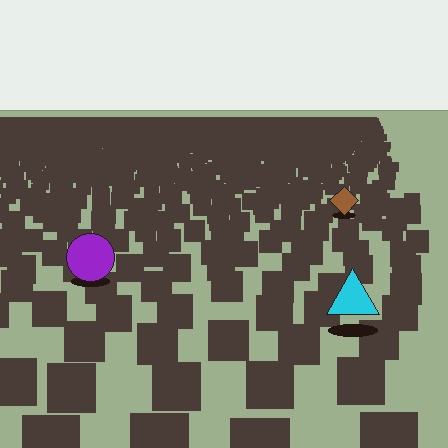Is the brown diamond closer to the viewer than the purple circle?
No. The purple circle is closer — you can tell from the texture gradient: the ground texture is coarser near it.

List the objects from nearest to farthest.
From nearest to farthest: the cyan triangle, the purple circle, the brown diamond.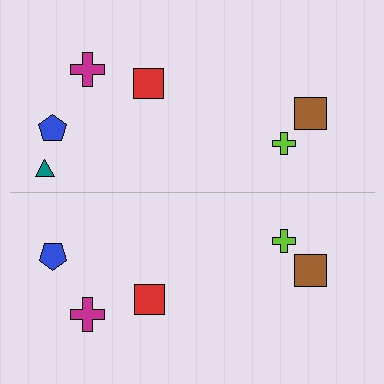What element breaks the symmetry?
A teal triangle is missing from the bottom side.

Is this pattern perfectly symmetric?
No, the pattern is not perfectly symmetric. A teal triangle is missing from the bottom side.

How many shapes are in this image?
There are 11 shapes in this image.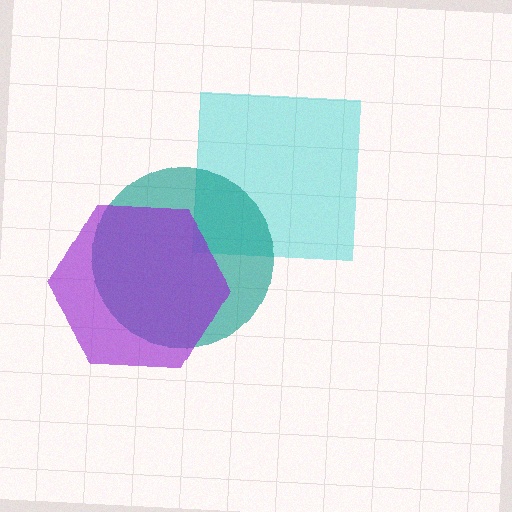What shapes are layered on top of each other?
The layered shapes are: a cyan square, a teal circle, a purple hexagon.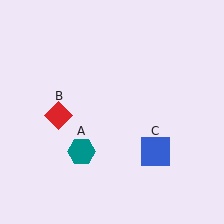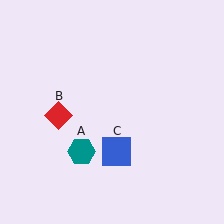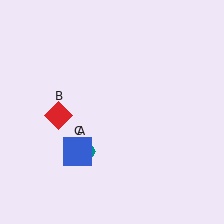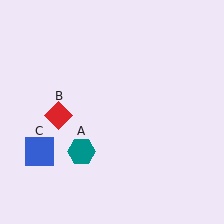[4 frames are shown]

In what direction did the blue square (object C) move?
The blue square (object C) moved left.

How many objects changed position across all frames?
1 object changed position: blue square (object C).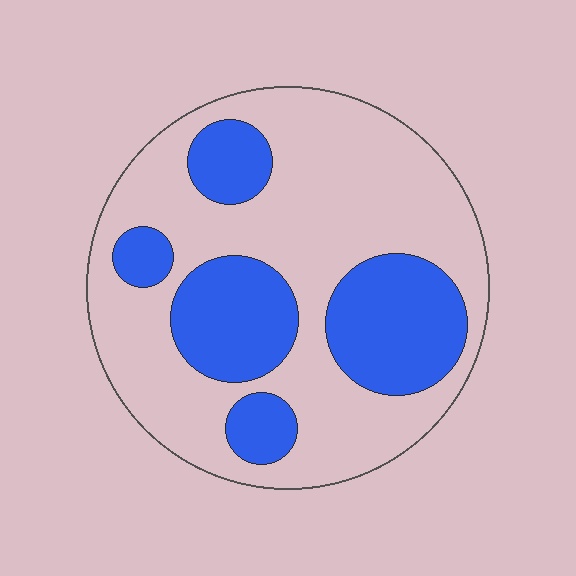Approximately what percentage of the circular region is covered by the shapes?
Approximately 35%.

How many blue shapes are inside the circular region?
5.